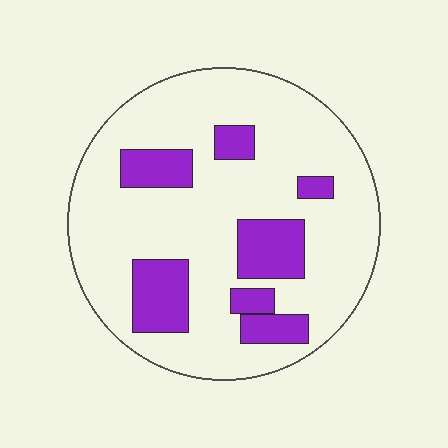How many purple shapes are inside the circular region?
7.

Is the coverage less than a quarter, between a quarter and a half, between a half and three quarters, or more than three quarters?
Less than a quarter.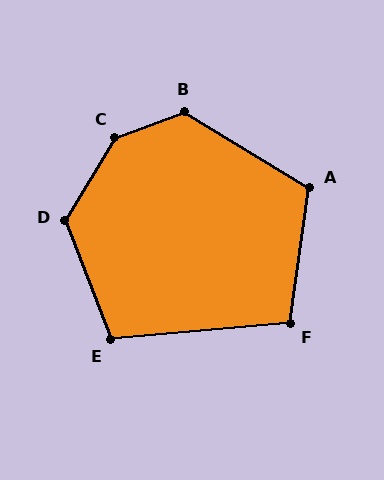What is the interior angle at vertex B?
Approximately 129 degrees (obtuse).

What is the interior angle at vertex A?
Approximately 113 degrees (obtuse).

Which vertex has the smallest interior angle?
F, at approximately 103 degrees.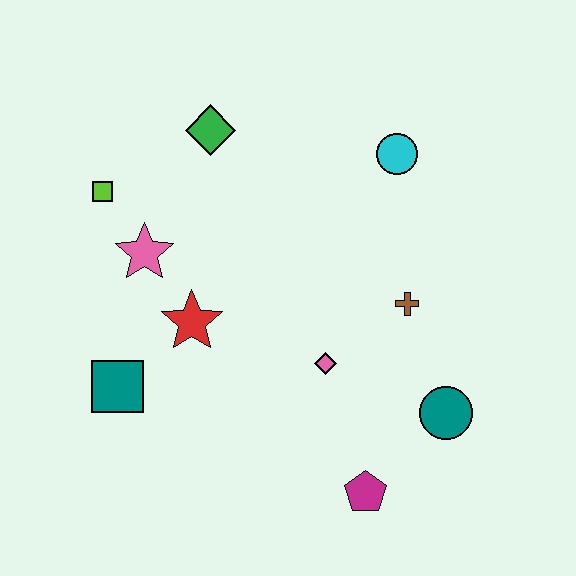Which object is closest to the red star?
The pink star is closest to the red star.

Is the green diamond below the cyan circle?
No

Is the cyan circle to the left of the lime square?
No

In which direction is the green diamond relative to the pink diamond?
The green diamond is above the pink diamond.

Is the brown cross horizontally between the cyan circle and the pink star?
No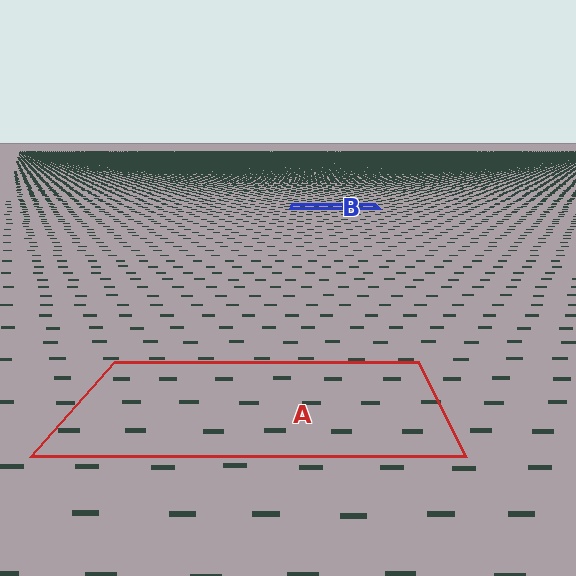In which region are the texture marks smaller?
The texture marks are smaller in region B, because it is farther away.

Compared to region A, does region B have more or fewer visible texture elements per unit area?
Region B has more texture elements per unit area — they are packed more densely because it is farther away.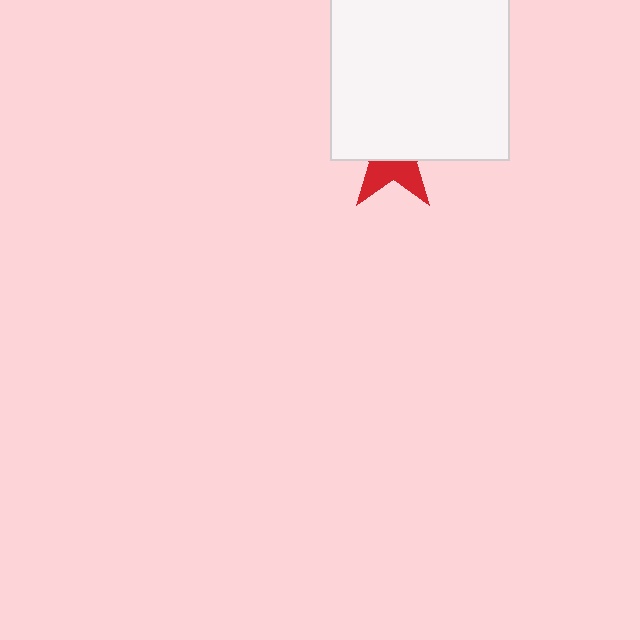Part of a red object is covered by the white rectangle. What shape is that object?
It is a star.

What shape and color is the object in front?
The object in front is a white rectangle.